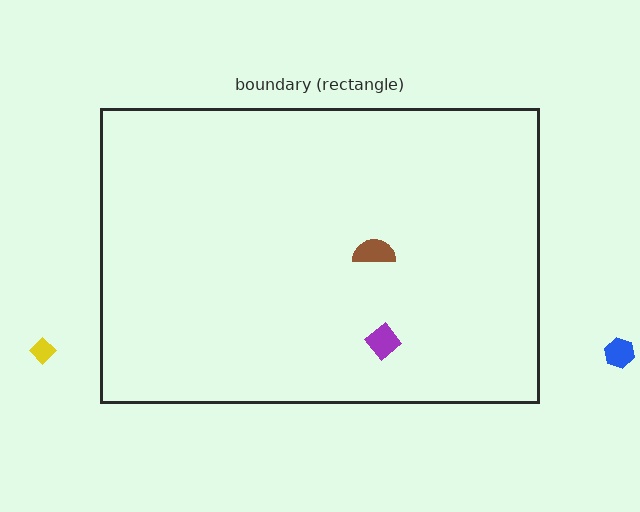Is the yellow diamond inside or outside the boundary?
Outside.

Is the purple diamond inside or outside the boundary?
Inside.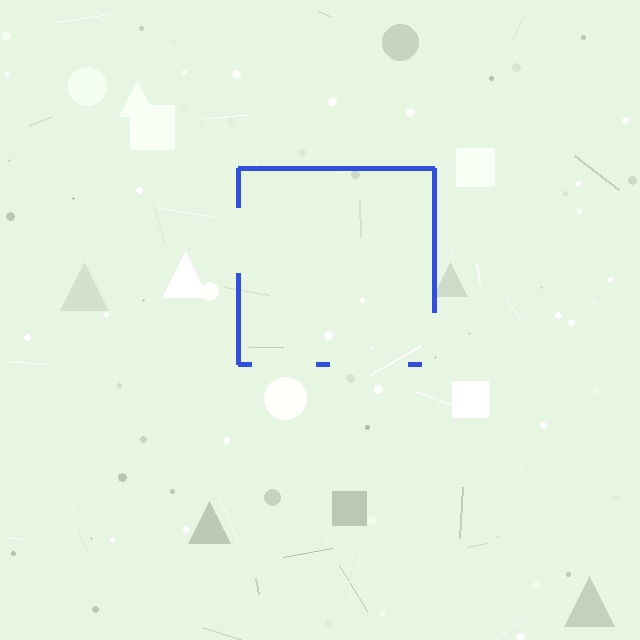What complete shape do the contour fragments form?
The contour fragments form a square.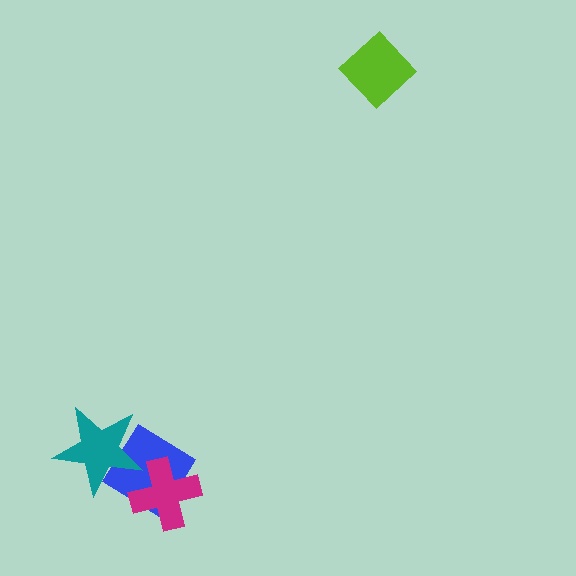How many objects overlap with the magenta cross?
1 object overlaps with the magenta cross.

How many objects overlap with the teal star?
1 object overlaps with the teal star.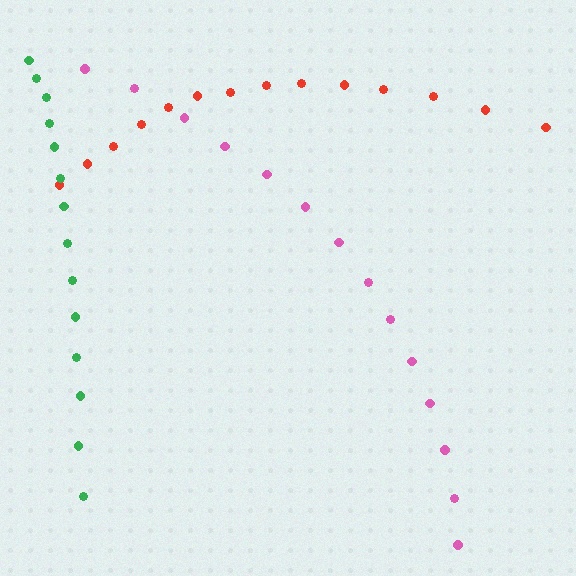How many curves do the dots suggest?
There are 3 distinct paths.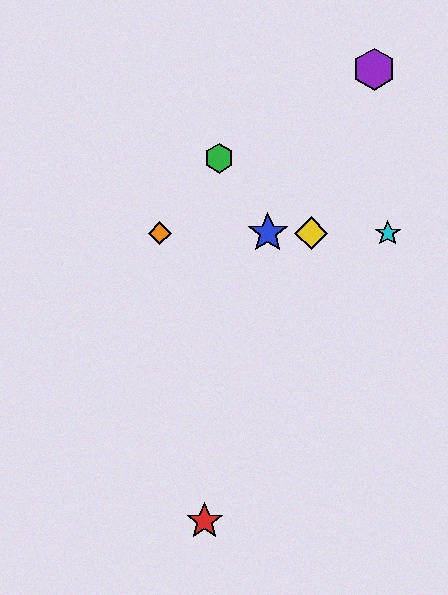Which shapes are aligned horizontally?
The blue star, the yellow diamond, the orange diamond, the cyan star are aligned horizontally.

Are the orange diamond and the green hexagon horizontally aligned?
No, the orange diamond is at y≈233 and the green hexagon is at y≈158.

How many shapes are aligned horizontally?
4 shapes (the blue star, the yellow diamond, the orange diamond, the cyan star) are aligned horizontally.